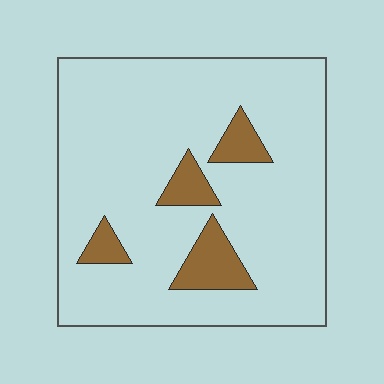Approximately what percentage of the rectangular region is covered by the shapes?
Approximately 10%.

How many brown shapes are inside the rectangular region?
4.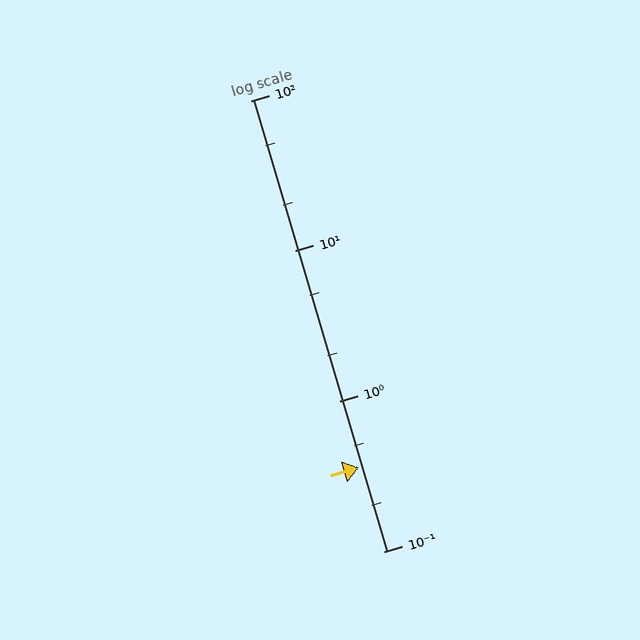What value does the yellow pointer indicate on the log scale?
The pointer indicates approximately 0.36.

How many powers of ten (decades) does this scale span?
The scale spans 3 decades, from 0.1 to 100.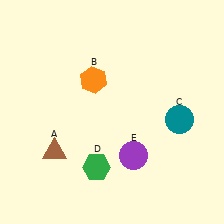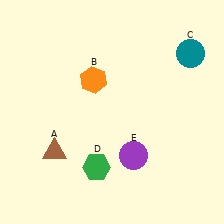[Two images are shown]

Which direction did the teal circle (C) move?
The teal circle (C) moved up.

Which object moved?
The teal circle (C) moved up.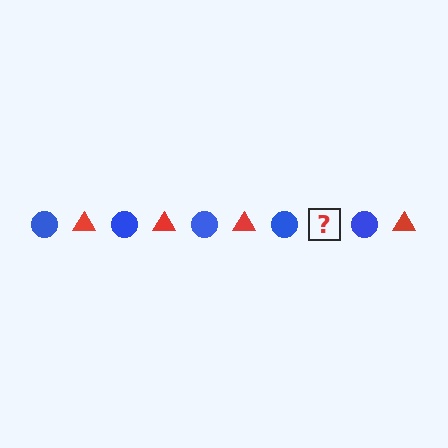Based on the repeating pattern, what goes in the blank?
The blank should be a red triangle.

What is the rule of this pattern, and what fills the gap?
The rule is that the pattern alternates between blue circle and red triangle. The gap should be filled with a red triangle.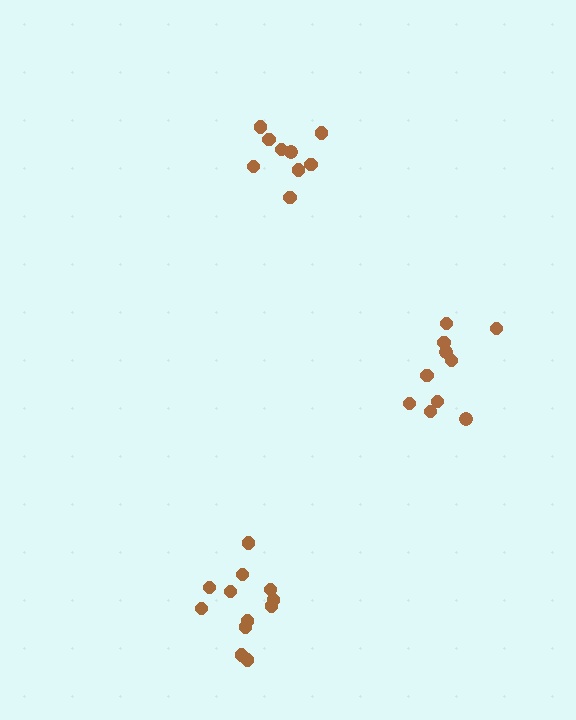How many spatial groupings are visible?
There are 3 spatial groupings.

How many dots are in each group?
Group 1: 9 dots, Group 2: 12 dots, Group 3: 10 dots (31 total).